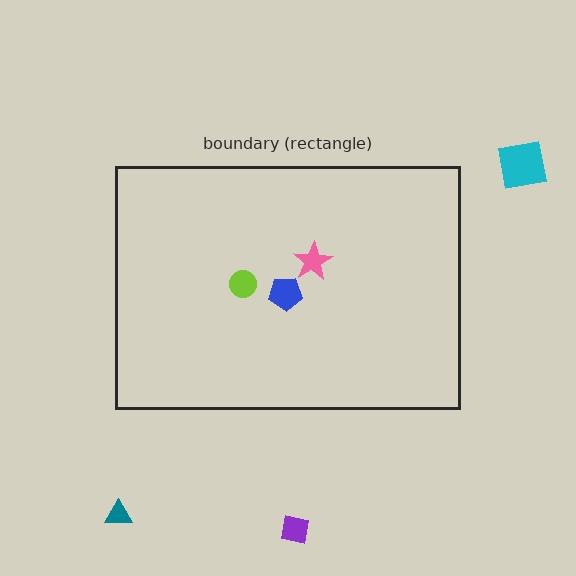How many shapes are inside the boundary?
3 inside, 3 outside.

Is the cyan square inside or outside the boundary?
Outside.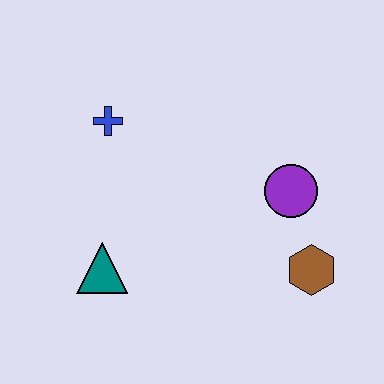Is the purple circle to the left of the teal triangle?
No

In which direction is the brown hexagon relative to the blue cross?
The brown hexagon is to the right of the blue cross.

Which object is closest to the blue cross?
The teal triangle is closest to the blue cross.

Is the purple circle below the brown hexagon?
No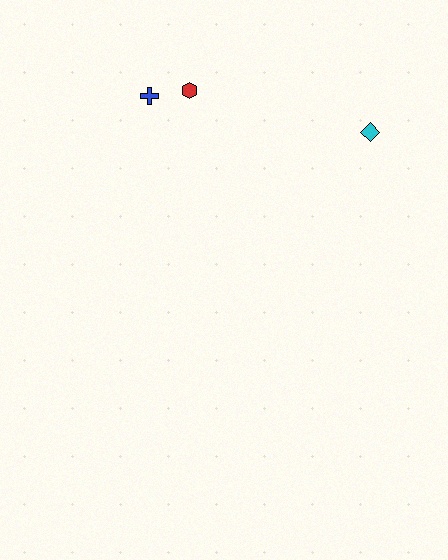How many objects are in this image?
There are 3 objects.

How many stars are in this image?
There are no stars.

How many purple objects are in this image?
There are no purple objects.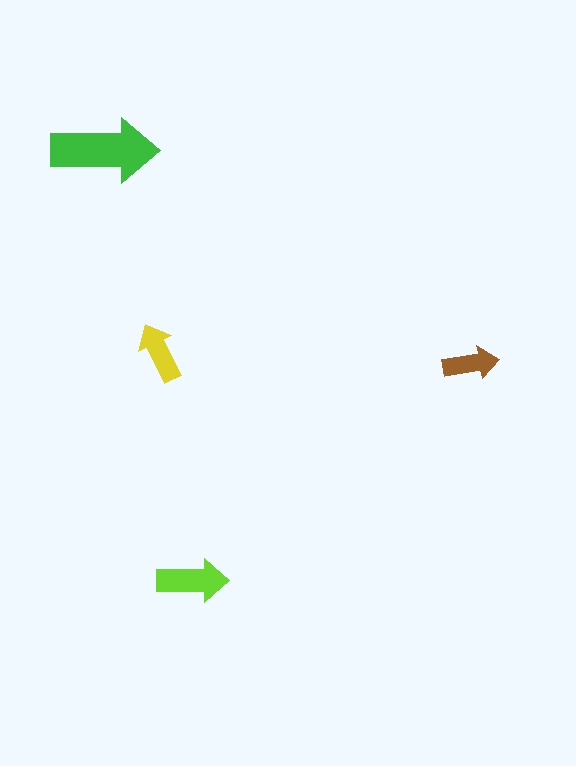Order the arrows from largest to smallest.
the green one, the lime one, the yellow one, the brown one.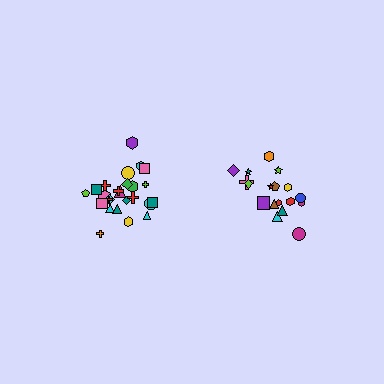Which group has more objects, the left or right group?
The left group.